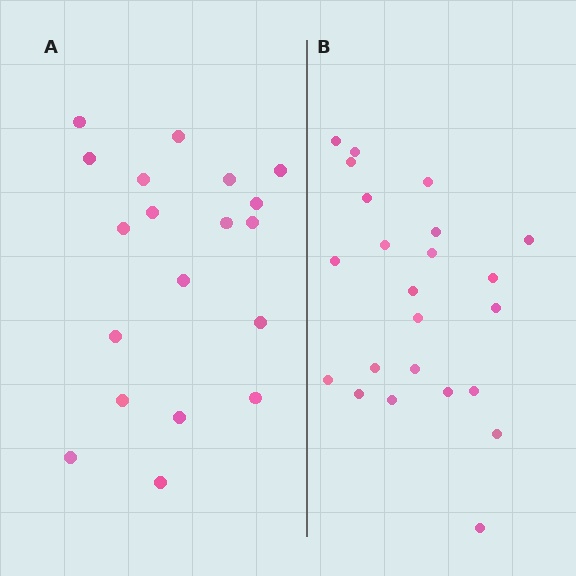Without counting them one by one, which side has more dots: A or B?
Region B (the right region) has more dots.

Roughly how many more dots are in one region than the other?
Region B has about 4 more dots than region A.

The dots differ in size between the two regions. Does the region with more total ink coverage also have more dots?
No. Region A has more total ink coverage because its dots are larger, but region B actually contains more individual dots. Total area can be misleading — the number of items is what matters here.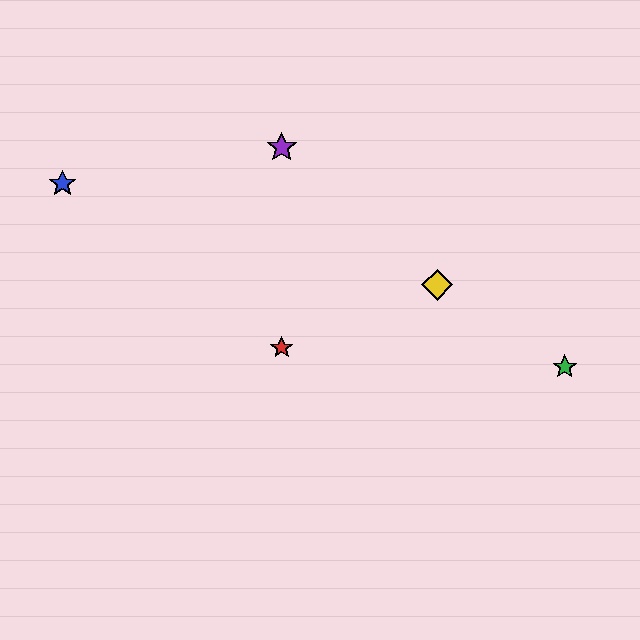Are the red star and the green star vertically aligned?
No, the red star is at x≈282 and the green star is at x≈565.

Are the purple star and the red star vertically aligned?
Yes, both are at x≈282.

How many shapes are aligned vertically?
2 shapes (the red star, the purple star) are aligned vertically.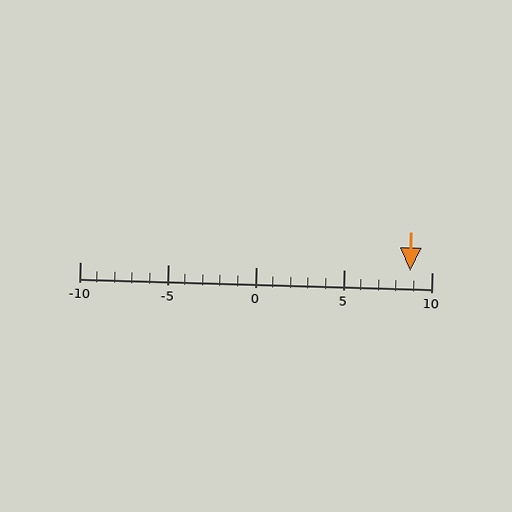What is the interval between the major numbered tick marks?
The major tick marks are spaced 5 units apart.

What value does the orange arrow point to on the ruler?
The orange arrow points to approximately 9.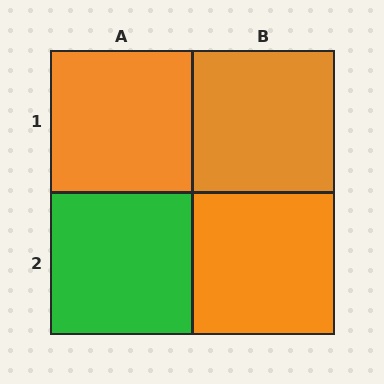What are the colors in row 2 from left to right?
Green, orange.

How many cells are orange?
3 cells are orange.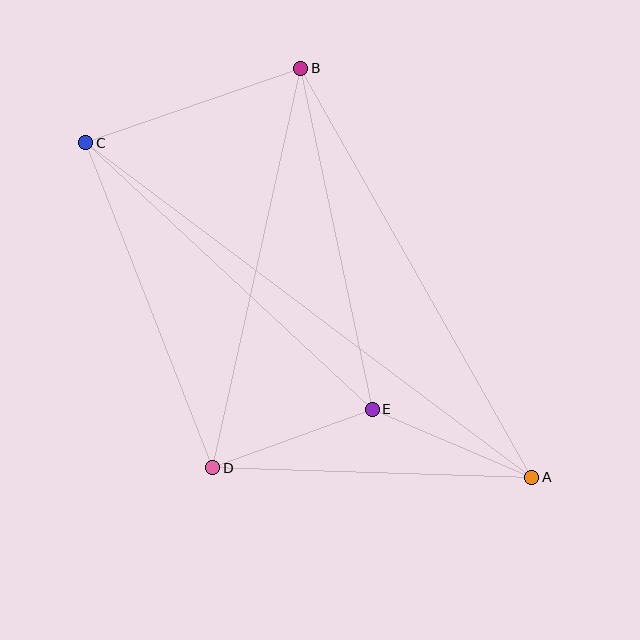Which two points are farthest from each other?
Points A and C are farthest from each other.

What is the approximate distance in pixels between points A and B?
The distance between A and B is approximately 470 pixels.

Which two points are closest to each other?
Points D and E are closest to each other.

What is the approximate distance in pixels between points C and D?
The distance between C and D is approximately 349 pixels.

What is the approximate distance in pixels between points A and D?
The distance between A and D is approximately 319 pixels.